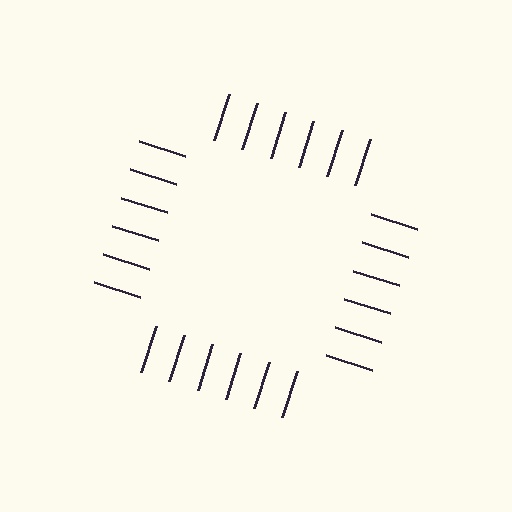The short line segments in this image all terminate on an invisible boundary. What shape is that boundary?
An illusory square — the line segments terminate on its edges but no continuous stroke is drawn.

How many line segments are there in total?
24 — 6 along each of the 4 edges.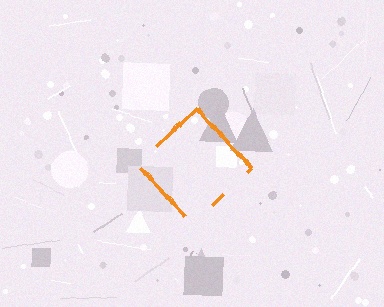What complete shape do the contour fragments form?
The contour fragments form a diamond.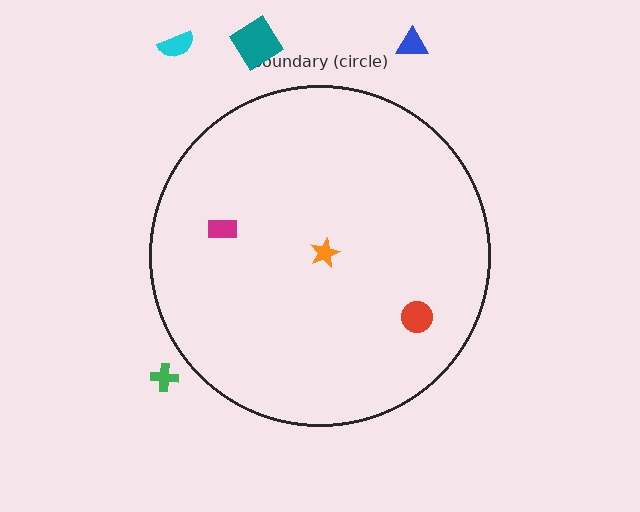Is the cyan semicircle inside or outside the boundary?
Outside.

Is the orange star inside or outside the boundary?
Inside.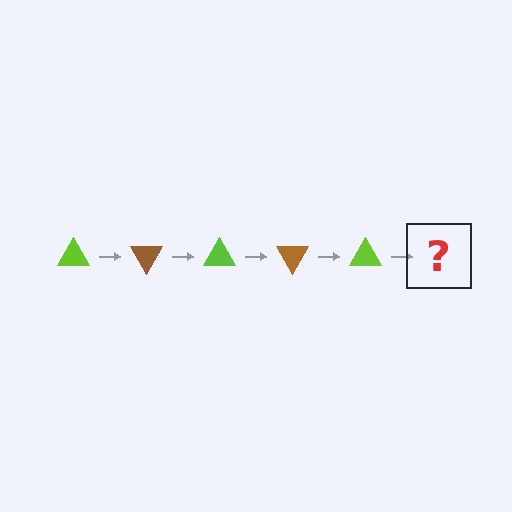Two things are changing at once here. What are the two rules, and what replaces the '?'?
The two rules are that it rotates 60 degrees each step and the color cycles through lime and brown. The '?' should be a brown triangle, rotated 300 degrees from the start.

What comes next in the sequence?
The next element should be a brown triangle, rotated 300 degrees from the start.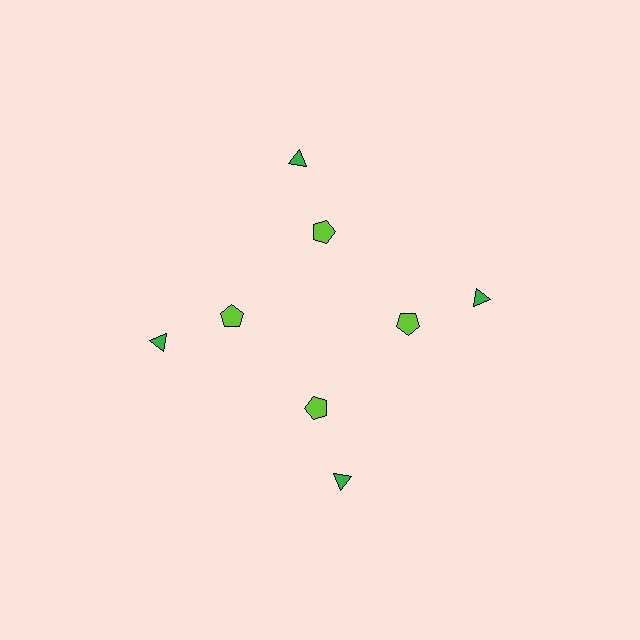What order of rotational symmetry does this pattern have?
This pattern has 4-fold rotational symmetry.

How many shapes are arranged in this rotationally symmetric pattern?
There are 8 shapes, arranged in 4 groups of 2.